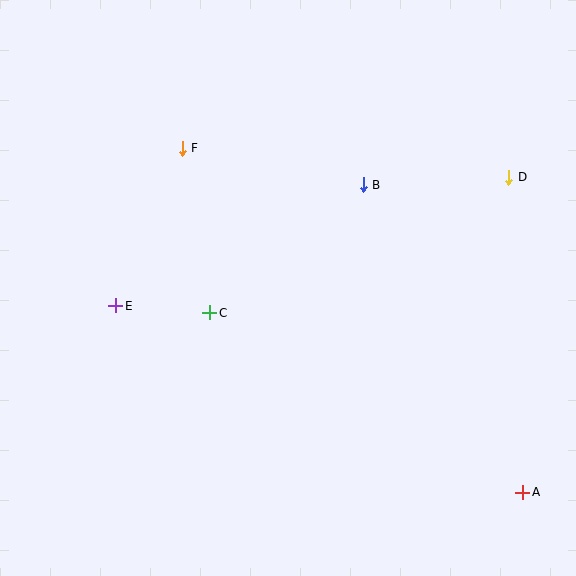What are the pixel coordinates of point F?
Point F is at (182, 148).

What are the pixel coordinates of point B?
Point B is at (363, 185).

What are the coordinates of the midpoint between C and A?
The midpoint between C and A is at (366, 403).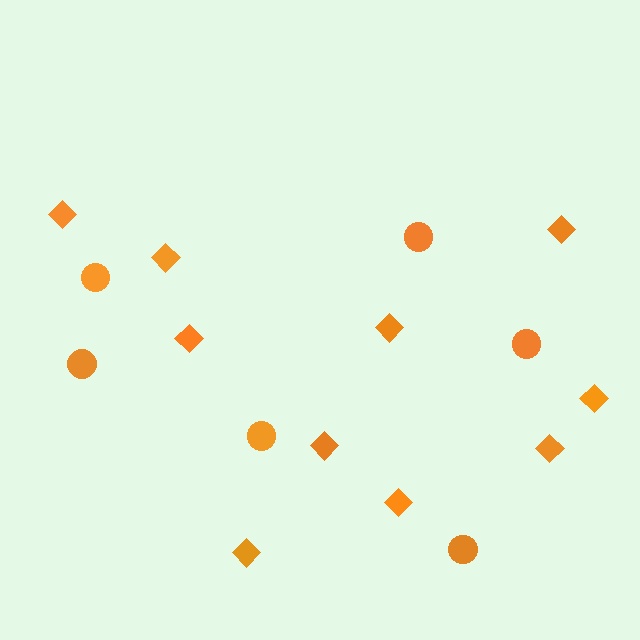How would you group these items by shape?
There are 2 groups: one group of diamonds (10) and one group of circles (6).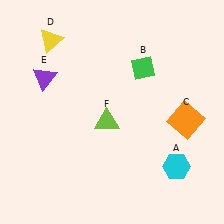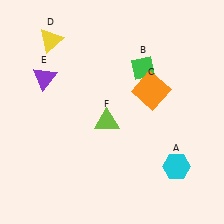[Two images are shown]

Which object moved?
The orange square (C) moved left.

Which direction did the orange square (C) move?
The orange square (C) moved left.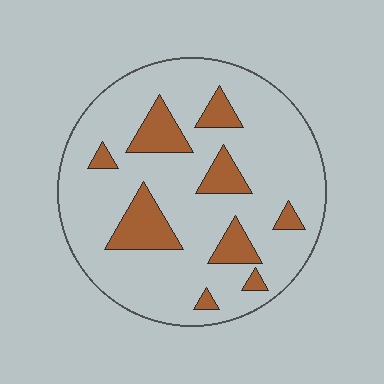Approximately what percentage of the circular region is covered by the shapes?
Approximately 20%.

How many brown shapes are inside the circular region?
9.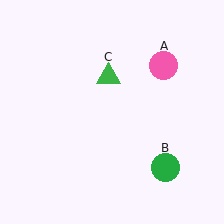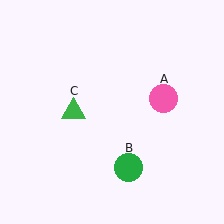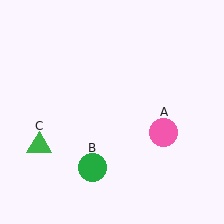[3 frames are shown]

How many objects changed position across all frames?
3 objects changed position: pink circle (object A), green circle (object B), green triangle (object C).